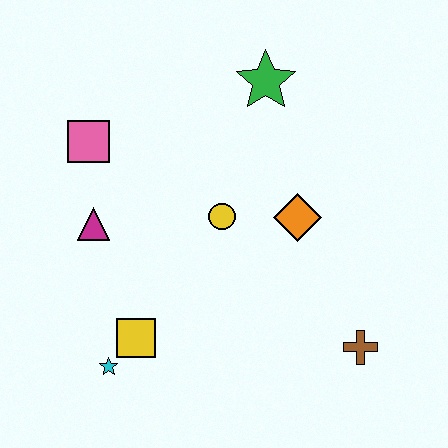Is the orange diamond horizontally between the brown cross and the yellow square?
Yes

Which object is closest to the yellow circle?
The orange diamond is closest to the yellow circle.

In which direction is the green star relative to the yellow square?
The green star is above the yellow square.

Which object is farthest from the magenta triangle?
The brown cross is farthest from the magenta triangle.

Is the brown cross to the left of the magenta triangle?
No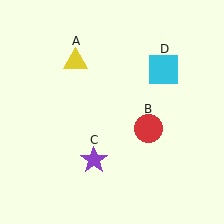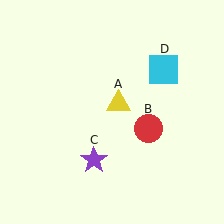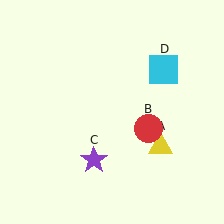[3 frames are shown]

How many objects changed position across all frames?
1 object changed position: yellow triangle (object A).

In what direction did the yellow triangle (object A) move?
The yellow triangle (object A) moved down and to the right.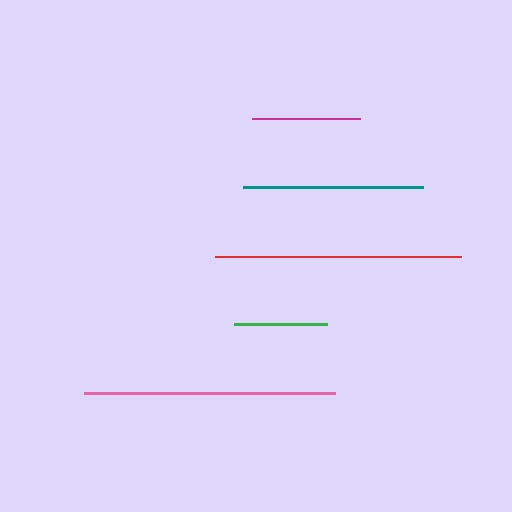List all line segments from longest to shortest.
From longest to shortest: pink, red, teal, magenta, green.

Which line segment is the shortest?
The green line is the shortest at approximately 93 pixels.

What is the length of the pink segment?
The pink segment is approximately 251 pixels long.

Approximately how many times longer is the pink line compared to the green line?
The pink line is approximately 2.7 times the length of the green line.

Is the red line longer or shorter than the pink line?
The pink line is longer than the red line.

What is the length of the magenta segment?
The magenta segment is approximately 108 pixels long.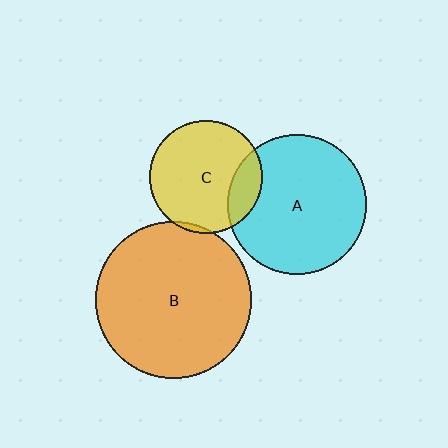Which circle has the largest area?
Circle B (orange).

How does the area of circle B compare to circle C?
Approximately 1.9 times.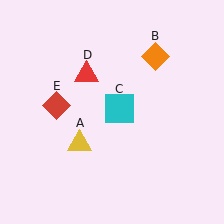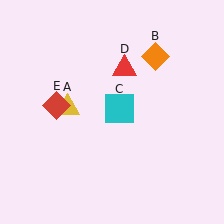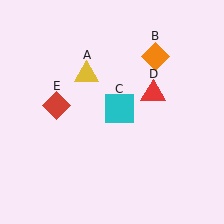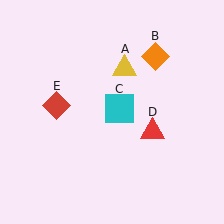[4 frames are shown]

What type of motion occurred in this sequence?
The yellow triangle (object A), red triangle (object D) rotated clockwise around the center of the scene.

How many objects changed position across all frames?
2 objects changed position: yellow triangle (object A), red triangle (object D).